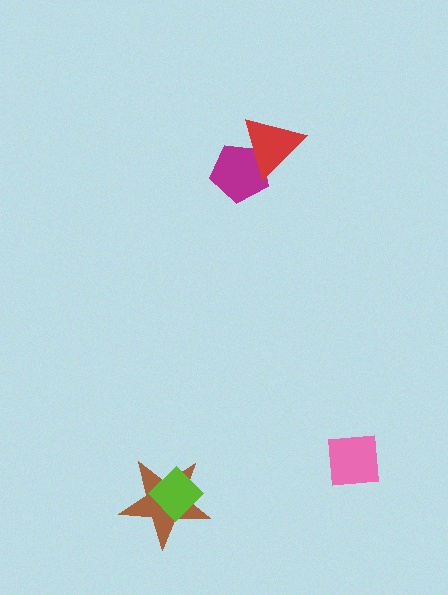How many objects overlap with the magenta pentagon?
1 object overlaps with the magenta pentagon.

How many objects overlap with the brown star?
1 object overlaps with the brown star.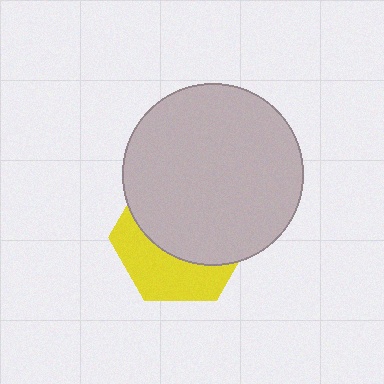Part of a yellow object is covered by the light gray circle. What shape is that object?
It is a hexagon.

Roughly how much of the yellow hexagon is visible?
A small part of it is visible (roughly 39%).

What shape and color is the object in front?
The object in front is a light gray circle.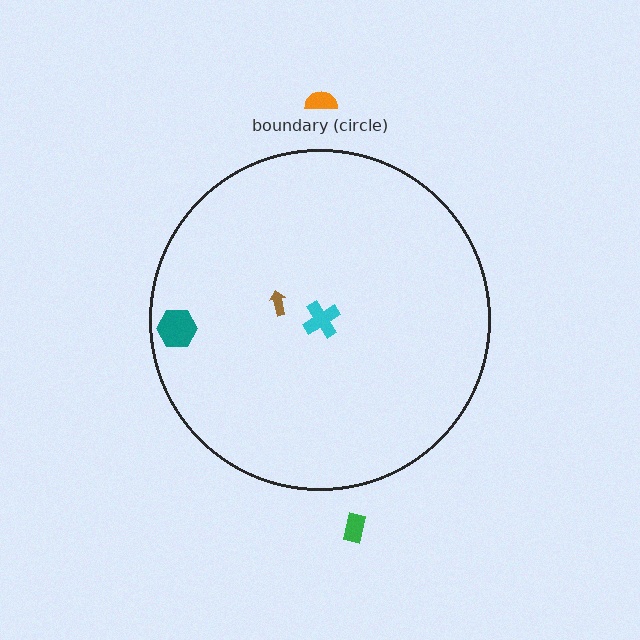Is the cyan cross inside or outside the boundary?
Inside.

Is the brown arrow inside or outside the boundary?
Inside.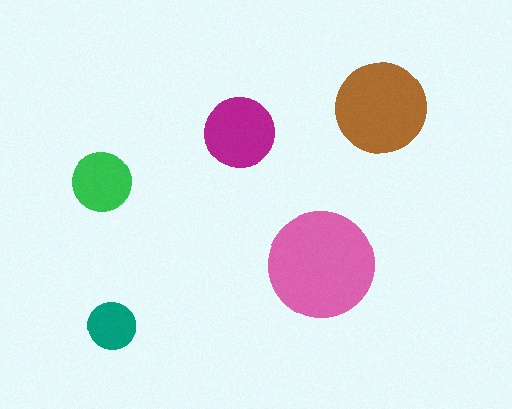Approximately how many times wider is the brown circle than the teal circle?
About 2 times wider.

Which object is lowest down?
The teal circle is bottommost.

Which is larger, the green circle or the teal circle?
The green one.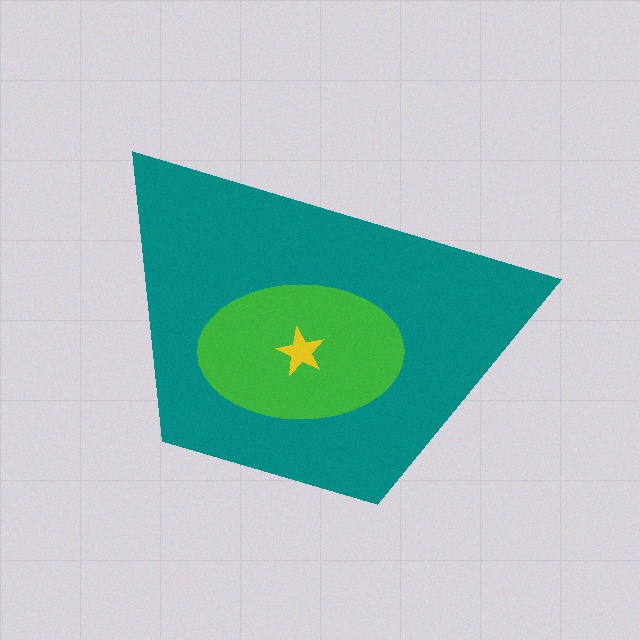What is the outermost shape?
The teal trapezoid.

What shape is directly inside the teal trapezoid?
The green ellipse.